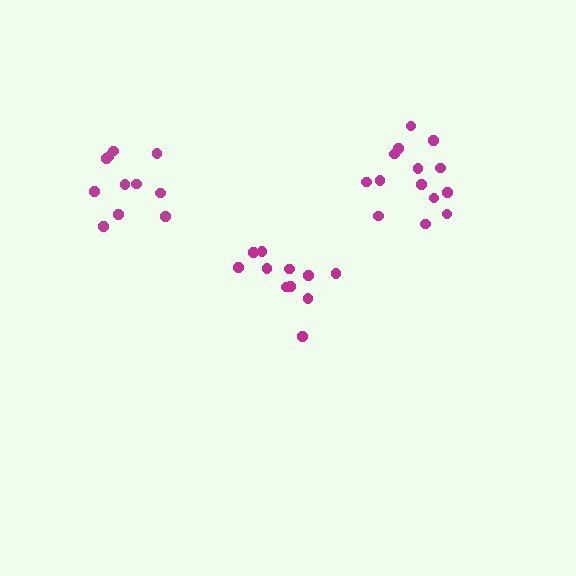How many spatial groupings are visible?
There are 3 spatial groupings.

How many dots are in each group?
Group 1: 11 dots, Group 2: 14 dots, Group 3: 11 dots (36 total).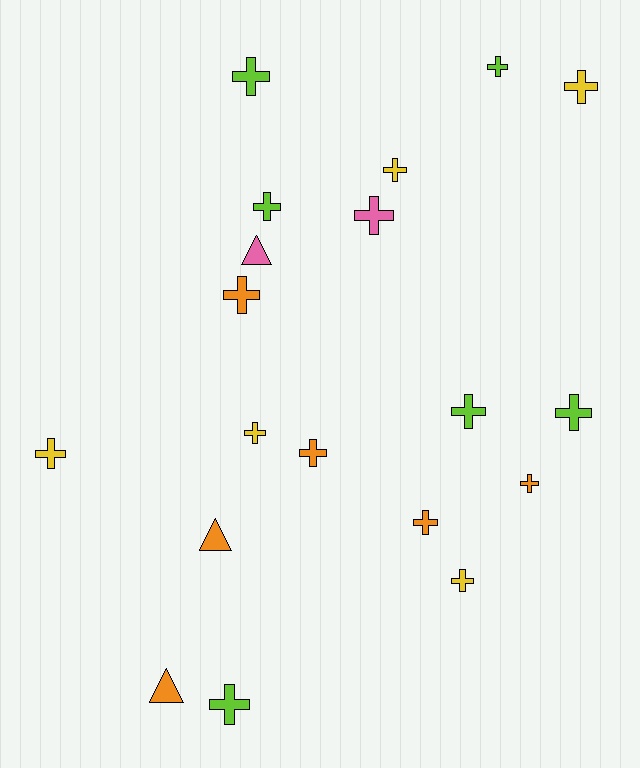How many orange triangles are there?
There are 2 orange triangles.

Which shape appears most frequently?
Cross, with 16 objects.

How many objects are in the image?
There are 19 objects.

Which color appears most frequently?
Orange, with 6 objects.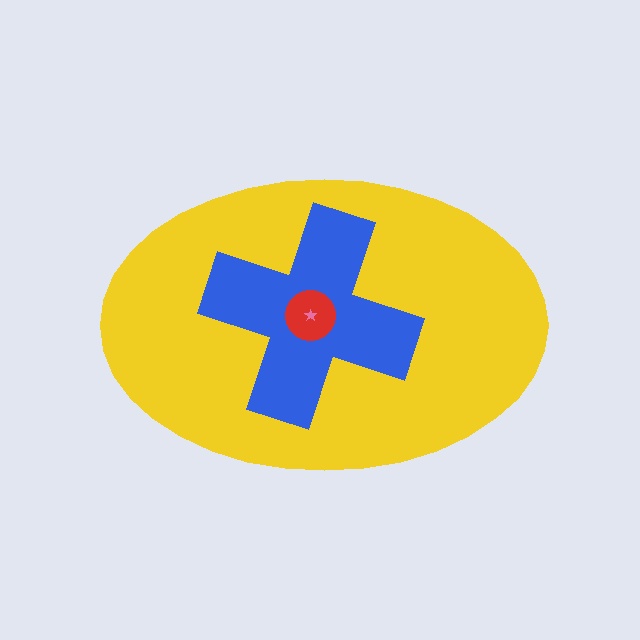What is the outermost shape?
The yellow ellipse.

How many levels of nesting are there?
4.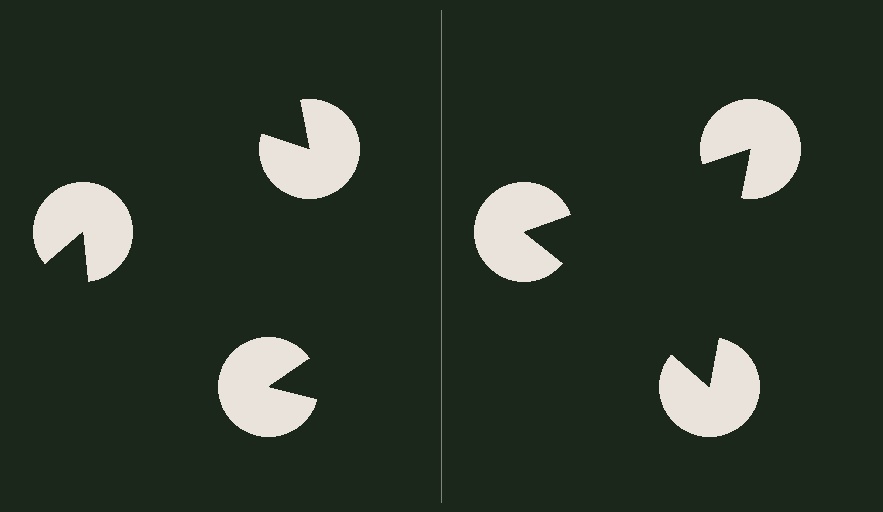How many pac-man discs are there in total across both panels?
6 — 3 on each side.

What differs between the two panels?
The pac-man discs are positioned identically on both sides; only the wedge orientations differ. On the right they align to a triangle; on the left they are misaligned.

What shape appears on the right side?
An illusory triangle.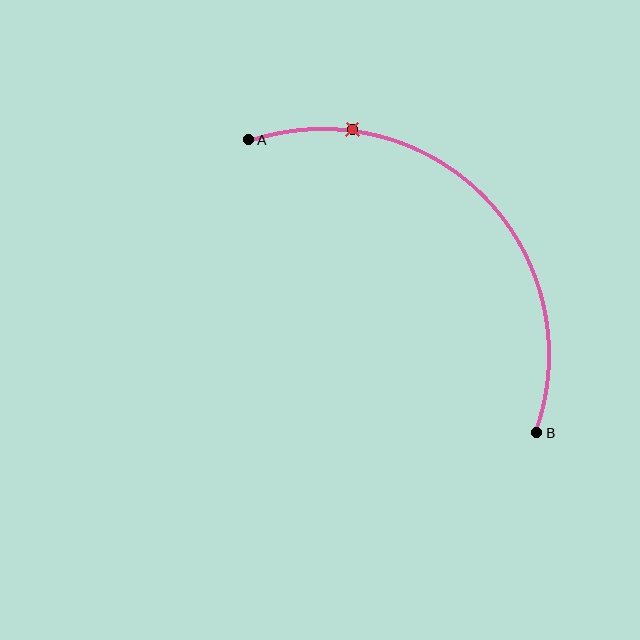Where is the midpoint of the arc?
The arc midpoint is the point on the curve farthest from the straight line joining A and B. It sits above and to the right of that line.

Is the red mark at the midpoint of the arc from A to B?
No. The red mark lies on the arc but is closer to endpoint A. The arc midpoint would be at the point on the curve equidistant along the arc from both A and B.